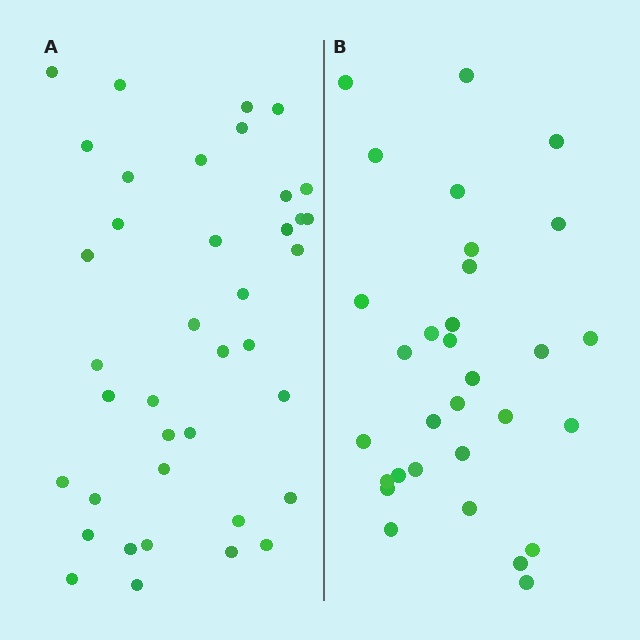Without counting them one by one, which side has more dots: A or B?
Region A (the left region) has more dots.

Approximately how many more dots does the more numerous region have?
Region A has roughly 8 or so more dots than region B.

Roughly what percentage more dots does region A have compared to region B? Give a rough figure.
About 25% more.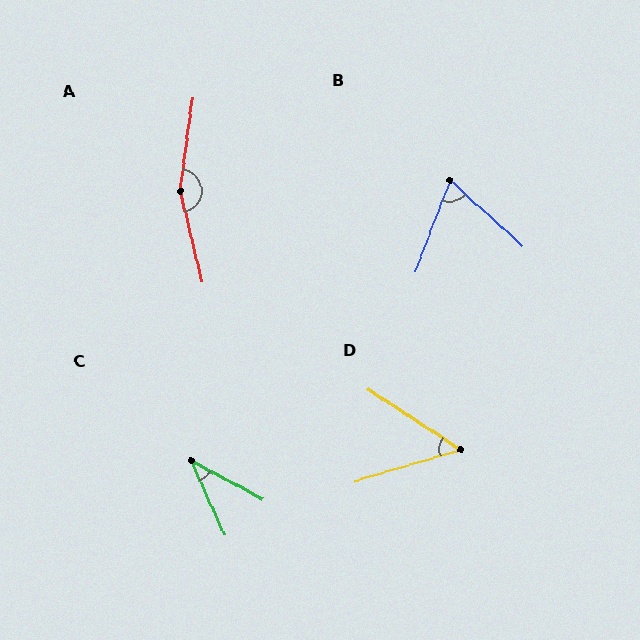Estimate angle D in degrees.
Approximately 50 degrees.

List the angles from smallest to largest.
C (38°), D (50°), B (68°), A (159°).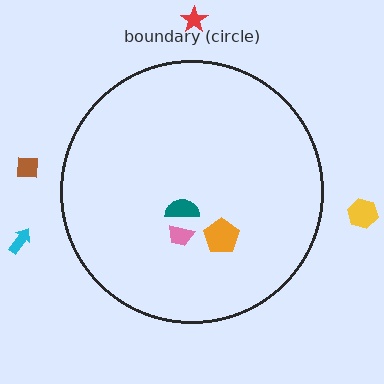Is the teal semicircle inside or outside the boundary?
Inside.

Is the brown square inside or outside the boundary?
Outside.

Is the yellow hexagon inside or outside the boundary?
Outside.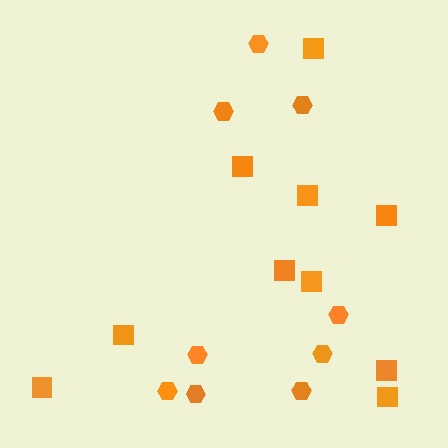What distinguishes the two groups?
There are 2 groups: one group of hexagons (9) and one group of squares (10).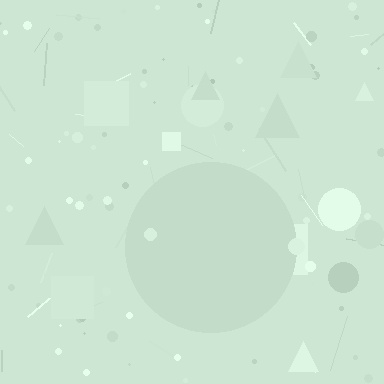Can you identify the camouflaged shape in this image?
The camouflaged shape is a circle.